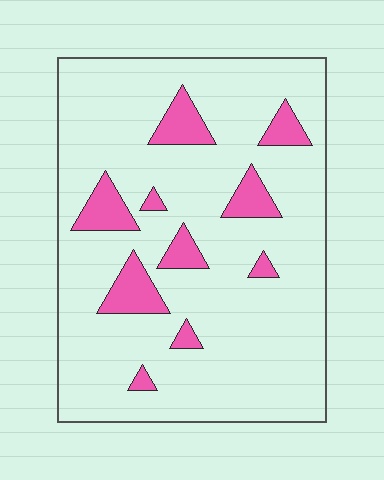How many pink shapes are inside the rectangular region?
10.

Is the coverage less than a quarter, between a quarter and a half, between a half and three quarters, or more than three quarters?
Less than a quarter.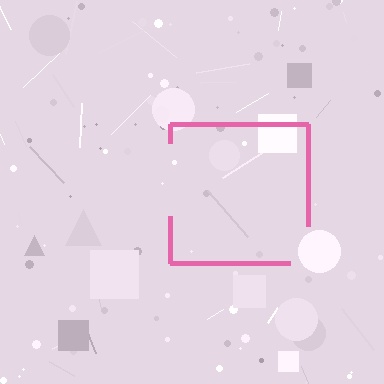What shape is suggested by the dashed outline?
The dashed outline suggests a square.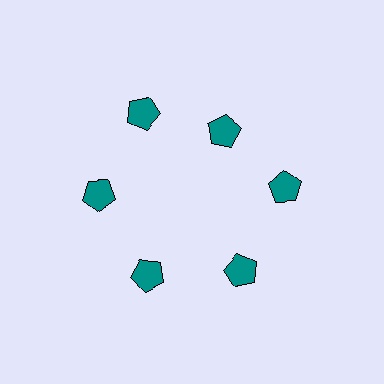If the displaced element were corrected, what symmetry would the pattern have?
It would have 6-fold rotational symmetry — the pattern would map onto itself every 60 degrees.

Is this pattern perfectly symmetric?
No. The 6 teal pentagons are arranged in a ring, but one element near the 1 o'clock position is pulled inward toward the center, breaking the 6-fold rotational symmetry.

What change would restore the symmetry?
The symmetry would be restored by moving it outward, back onto the ring so that all 6 pentagons sit at equal angles and equal distance from the center.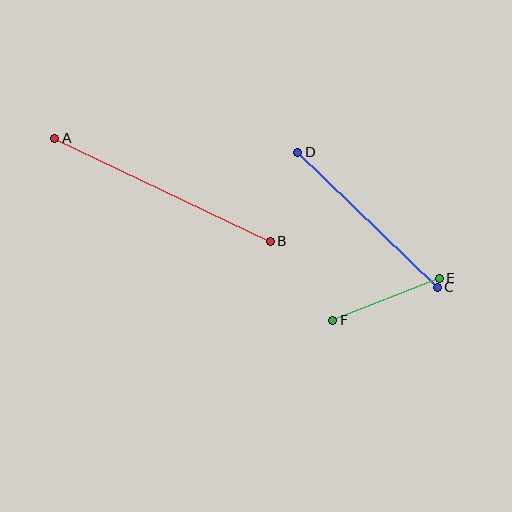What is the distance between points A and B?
The distance is approximately 239 pixels.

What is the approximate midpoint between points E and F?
The midpoint is at approximately (386, 299) pixels.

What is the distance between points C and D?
The distance is approximately 194 pixels.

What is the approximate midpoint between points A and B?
The midpoint is at approximately (162, 190) pixels.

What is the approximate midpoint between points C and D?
The midpoint is at approximately (367, 220) pixels.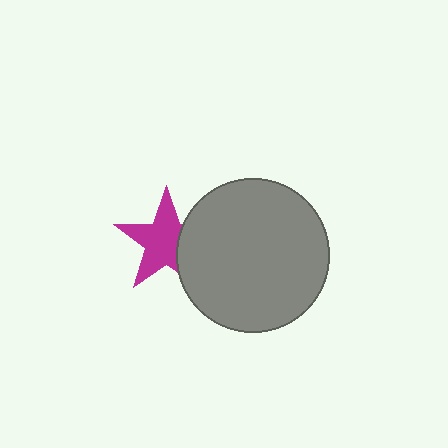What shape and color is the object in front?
The object in front is a gray circle.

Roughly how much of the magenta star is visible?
Most of it is visible (roughly 70%).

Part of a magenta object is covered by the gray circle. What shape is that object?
It is a star.